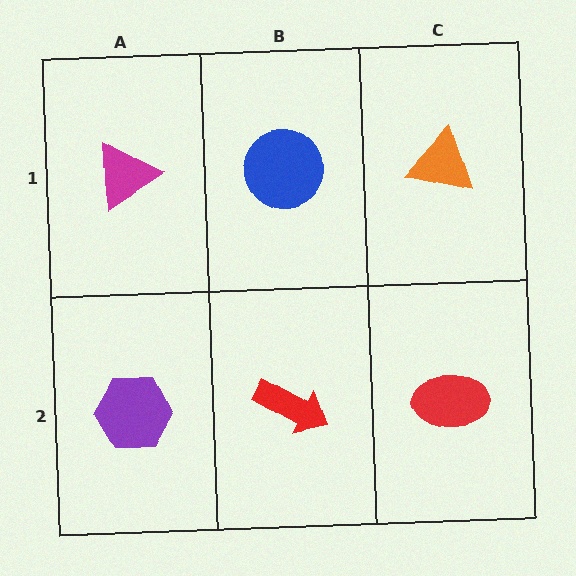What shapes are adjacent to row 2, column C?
An orange triangle (row 1, column C), a red arrow (row 2, column B).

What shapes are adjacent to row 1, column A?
A purple hexagon (row 2, column A), a blue circle (row 1, column B).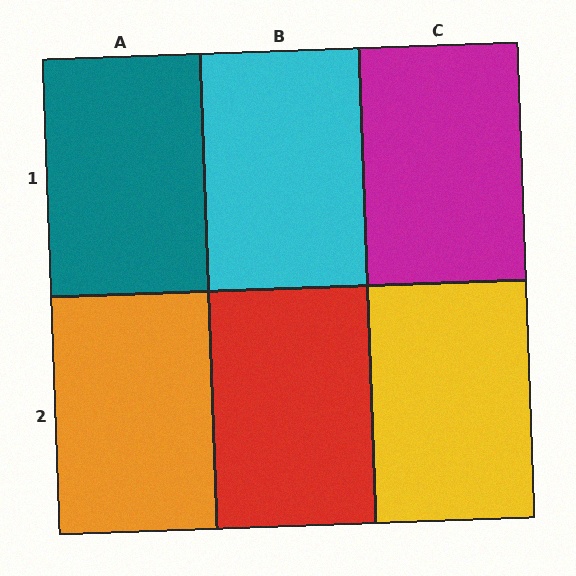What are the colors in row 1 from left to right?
Teal, cyan, magenta.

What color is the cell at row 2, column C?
Yellow.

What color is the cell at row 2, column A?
Orange.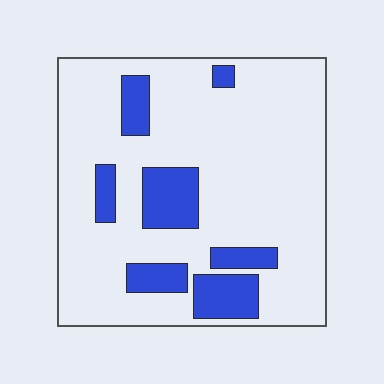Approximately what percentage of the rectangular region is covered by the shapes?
Approximately 20%.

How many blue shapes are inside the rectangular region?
7.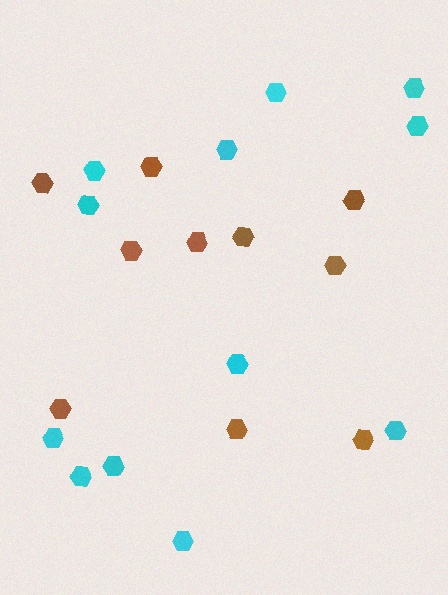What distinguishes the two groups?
There are 2 groups: one group of cyan hexagons (12) and one group of brown hexagons (10).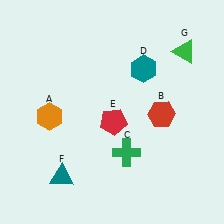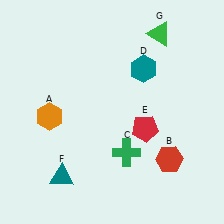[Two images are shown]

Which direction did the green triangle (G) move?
The green triangle (G) moved left.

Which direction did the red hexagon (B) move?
The red hexagon (B) moved down.